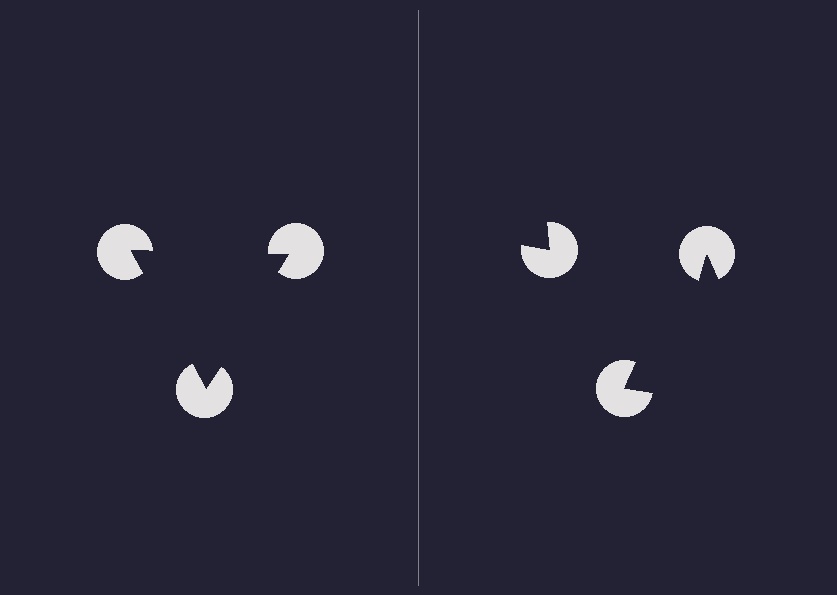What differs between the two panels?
The pac-man discs are positioned identically on both sides; only the wedge orientations differ. On the left they align to a triangle; on the right they are misaligned.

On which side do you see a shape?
An illusory triangle appears on the left side. On the right side the wedge cuts are rotated, so no coherent shape forms.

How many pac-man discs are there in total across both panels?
6 — 3 on each side.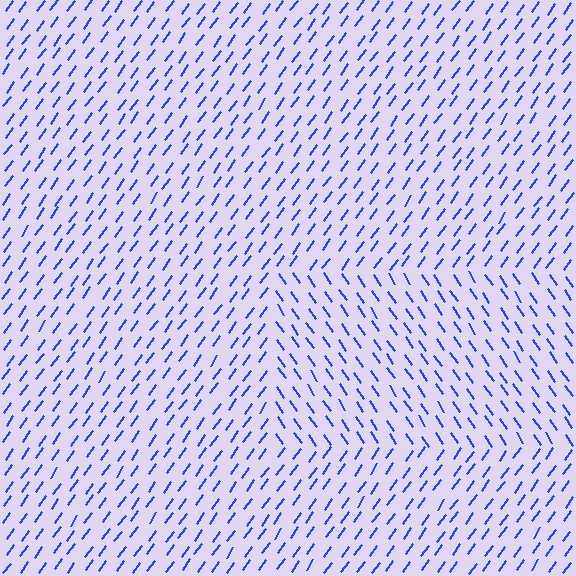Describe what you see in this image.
The image is filled with small blue line segments. A rectangle region in the image has lines oriented differently from the surrounding lines, creating a visible texture boundary.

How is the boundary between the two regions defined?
The boundary is defined purely by a change in line orientation (approximately 70 degrees difference). All lines are the same color and thickness.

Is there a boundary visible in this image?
Yes, there is a texture boundary formed by a change in line orientation.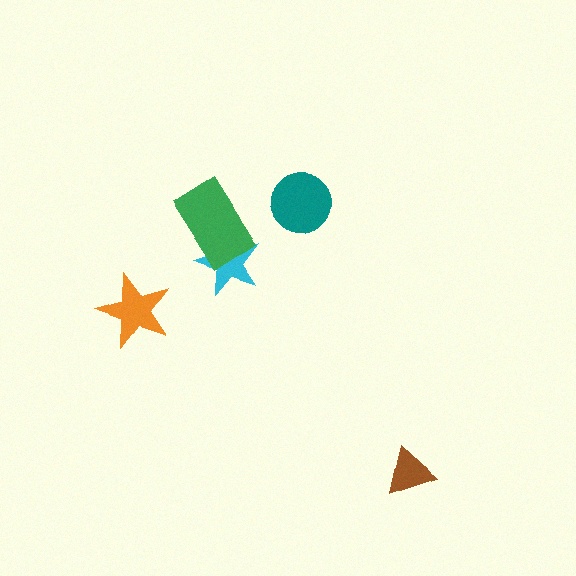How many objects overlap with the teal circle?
0 objects overlap with the teal circle.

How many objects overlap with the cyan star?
1 object overlaps with the cyan star.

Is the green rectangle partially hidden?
No, no other shape covers it.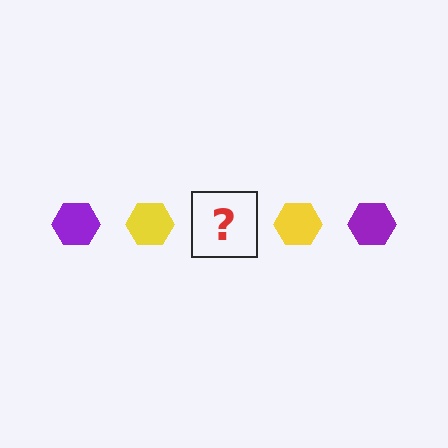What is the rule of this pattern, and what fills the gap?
The rule is that the pattern cycles through purple, yellow hexagons. The gap should be filled with a purple hexagon.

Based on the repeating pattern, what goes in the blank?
The blank should be a purple hexagon.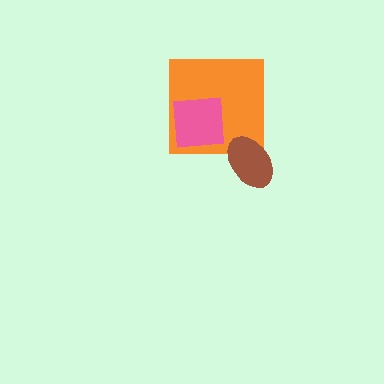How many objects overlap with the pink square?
1 object overlaps with the pink square.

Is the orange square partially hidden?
Yes, it is partially covered by another shape.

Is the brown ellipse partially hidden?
No, no other shape covers it.